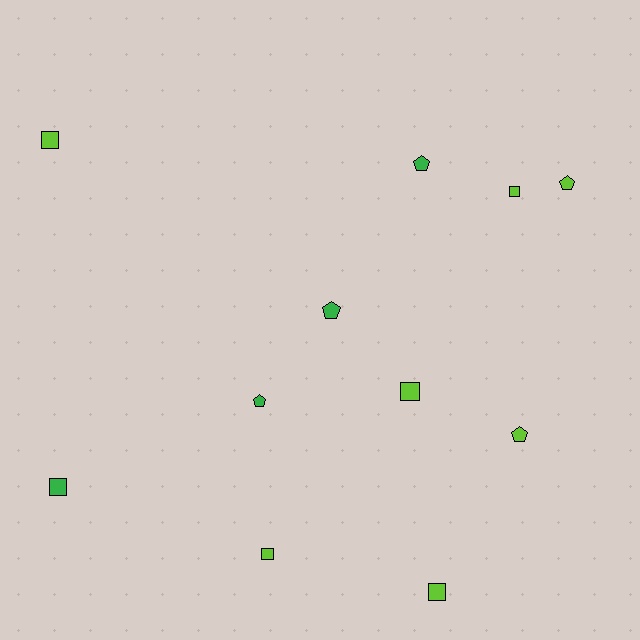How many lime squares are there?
There are 5 lime squares.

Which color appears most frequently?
Lime, with 7 objects.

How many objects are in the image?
There are 11 objects.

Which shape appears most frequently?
Square, with 6 objects.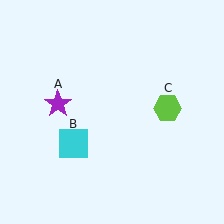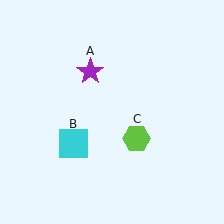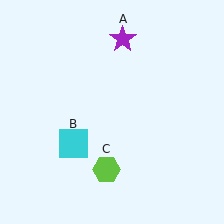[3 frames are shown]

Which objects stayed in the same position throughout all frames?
Cyan square (object B) remained stationary.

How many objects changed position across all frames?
2 objects changed position: purple star (object A), lime hexagon (object C).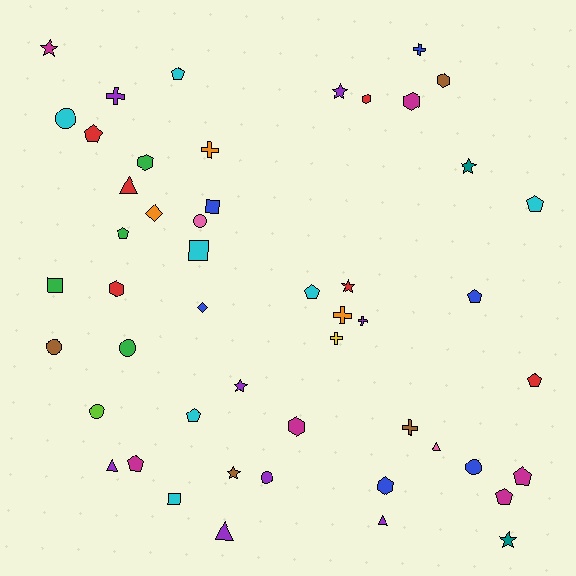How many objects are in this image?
There are 50 objects.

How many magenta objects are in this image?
There are 6 magenta objects.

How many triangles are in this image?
There are 5 triangles.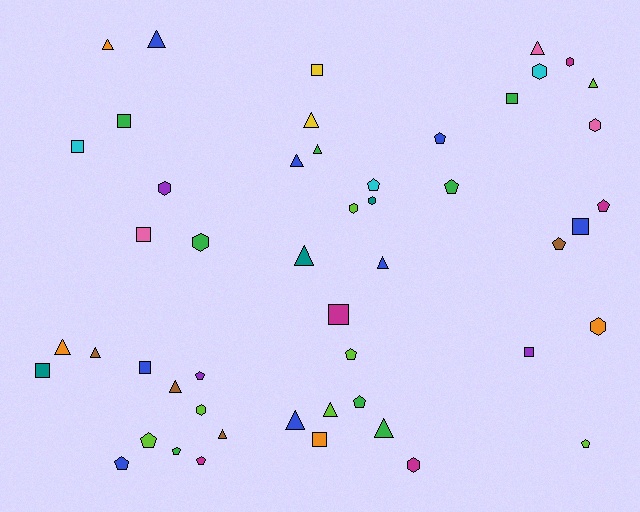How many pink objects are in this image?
There are 3 pink objects.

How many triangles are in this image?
There are 16 triangles.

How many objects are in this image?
There are 50 objects.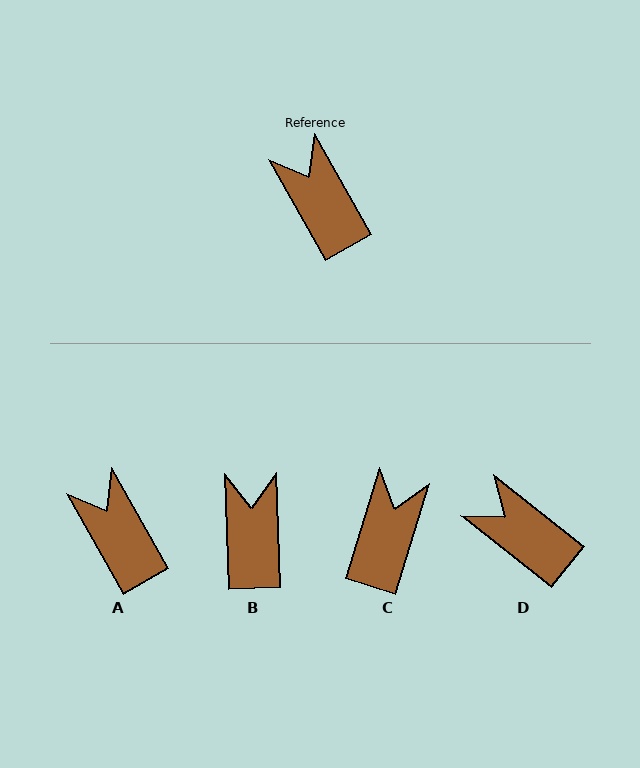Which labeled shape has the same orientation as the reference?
A.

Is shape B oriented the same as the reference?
No, it is off by about 27 degrees.